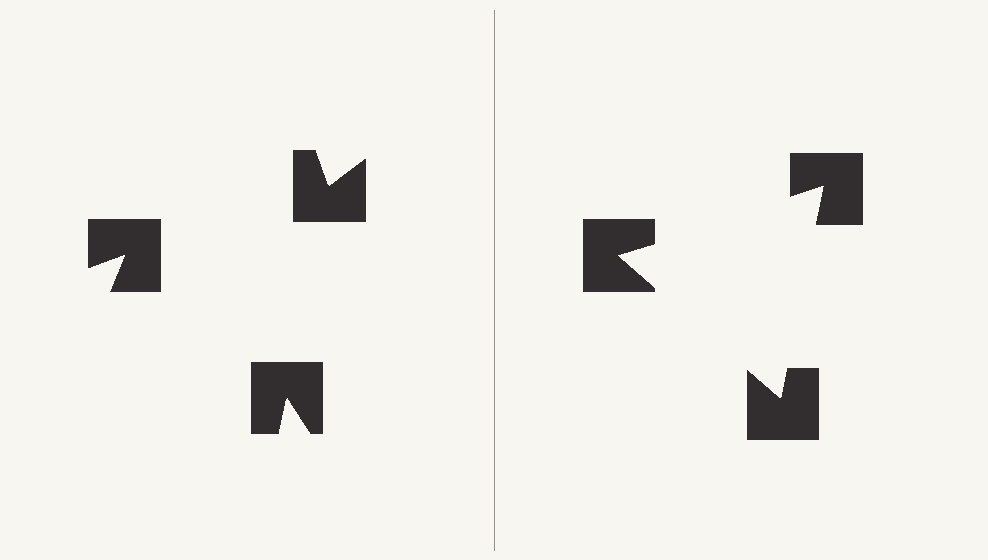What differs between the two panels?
The notched squares are positioned identically on both sides; only the wedge orientations differ. On the right they align to a triangle; on the left they are misaligned.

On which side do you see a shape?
An illusory triangle appears on the right side. On the left side the wedge cuts are rotated, so no coherent shape forms.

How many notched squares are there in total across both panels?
6 — 3 on each side.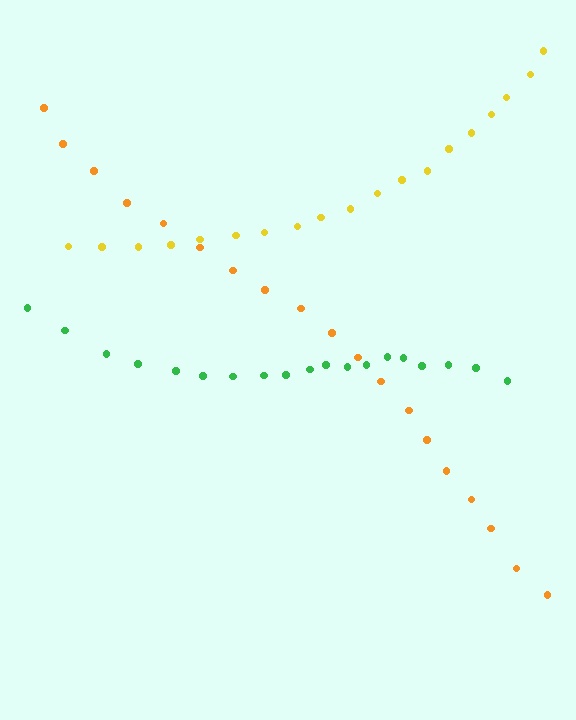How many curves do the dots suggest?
There are 3 distinct paths.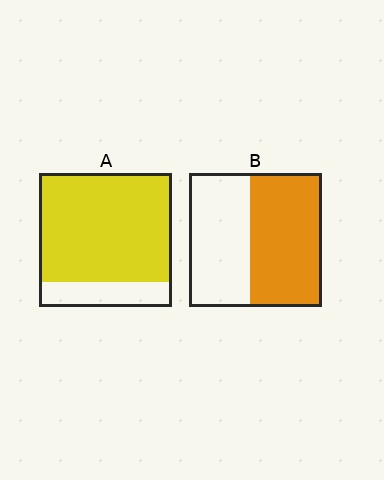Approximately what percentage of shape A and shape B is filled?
A is approximately 80% and B is approximately 55%.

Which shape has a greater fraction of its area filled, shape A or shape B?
Shape A.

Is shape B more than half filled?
Yes.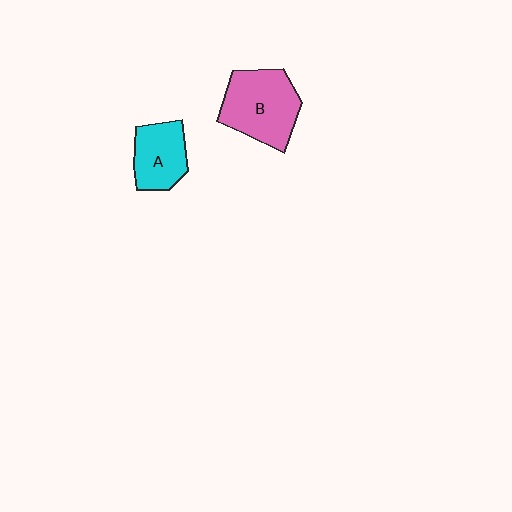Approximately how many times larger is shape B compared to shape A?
Approximately 1.5 times.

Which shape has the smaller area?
Shape A (cyan).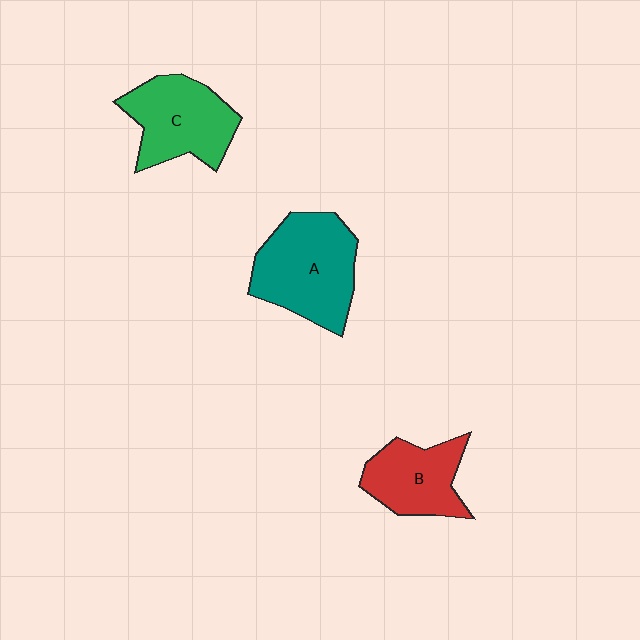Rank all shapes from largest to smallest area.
From largest to smallest: A (teal), C (green), B (red).